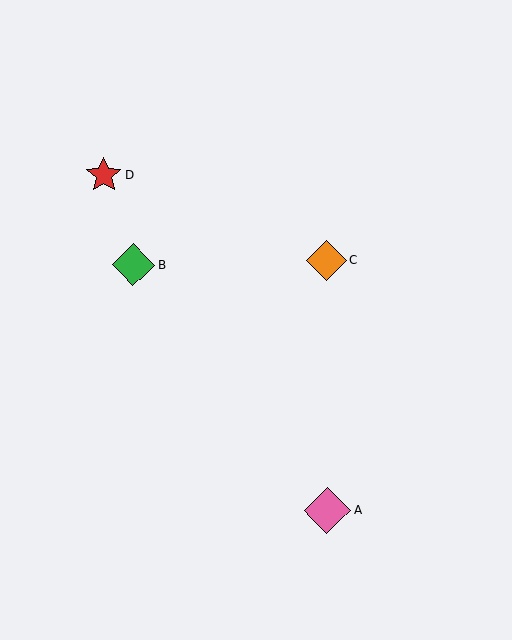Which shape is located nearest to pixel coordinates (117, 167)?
The red star (labeled D) at (104, 175) is nearest to that location.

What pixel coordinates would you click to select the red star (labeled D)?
Click at (104, 175) to select the red star D.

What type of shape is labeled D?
Shape D is a red star.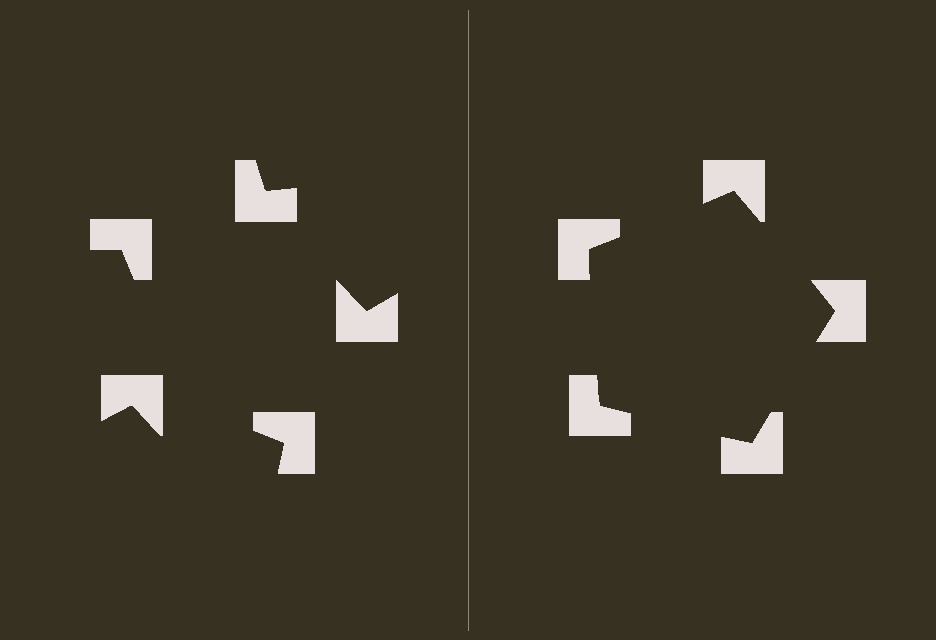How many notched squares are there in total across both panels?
10 — 5 on each side.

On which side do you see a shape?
An illusory pentagon appears on the right side. On the left side the wedge cuts are rotated, so no coherent shape forms.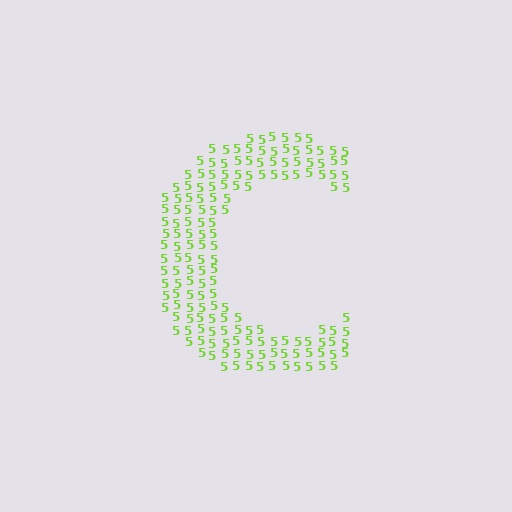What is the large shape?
The large shape is the letter C.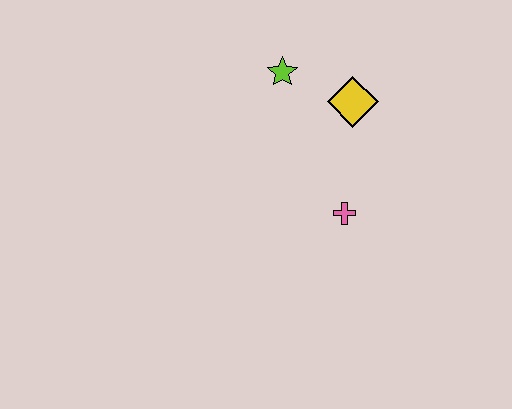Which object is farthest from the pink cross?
The lime star is farthest from the pink cross.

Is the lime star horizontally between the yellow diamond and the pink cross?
No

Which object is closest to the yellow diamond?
The lime star is closest to the yellow diamond.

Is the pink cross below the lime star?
Yes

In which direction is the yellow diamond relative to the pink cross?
The yellow diamond is above the pink cross.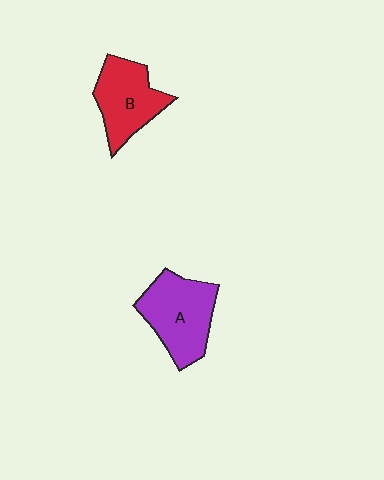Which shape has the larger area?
Shape A (purple).